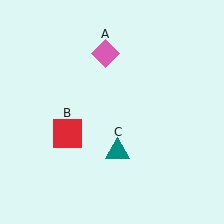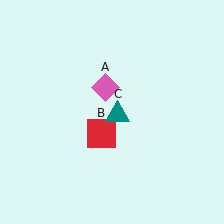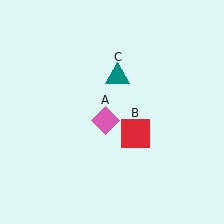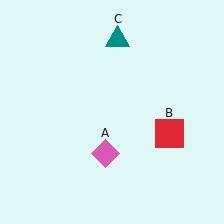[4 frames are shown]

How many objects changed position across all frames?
3 objects changed position: pink diamond (object A), red square (object B), teal triangle (object C).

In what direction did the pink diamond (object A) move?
The pink diamond (object A) moved down.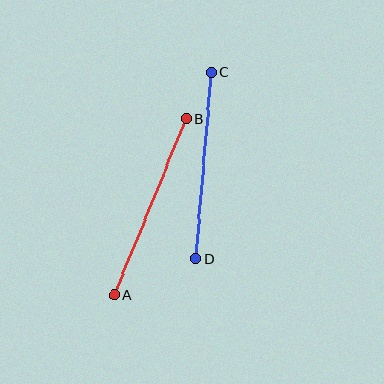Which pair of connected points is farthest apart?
Points A and B are farthest apart.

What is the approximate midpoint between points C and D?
The midpoint is at approximately (204, 166) pixels.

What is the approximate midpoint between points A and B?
The midpoint is at approximately (150, 207) pixels.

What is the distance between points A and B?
The distance is approximately 190 pixels.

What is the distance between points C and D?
The distance is approximately 187 pixels.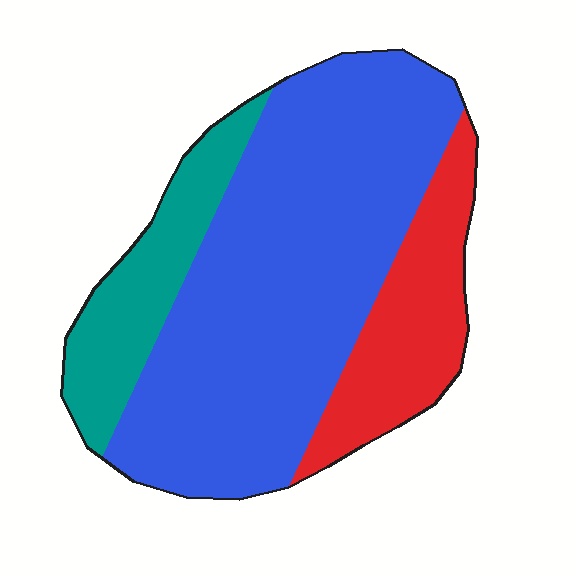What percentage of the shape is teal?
Teal covers roughly 15% of the shape.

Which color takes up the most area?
Blue, at roughly 65%.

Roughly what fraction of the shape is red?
Red takes up between a sixth and a third of the shape.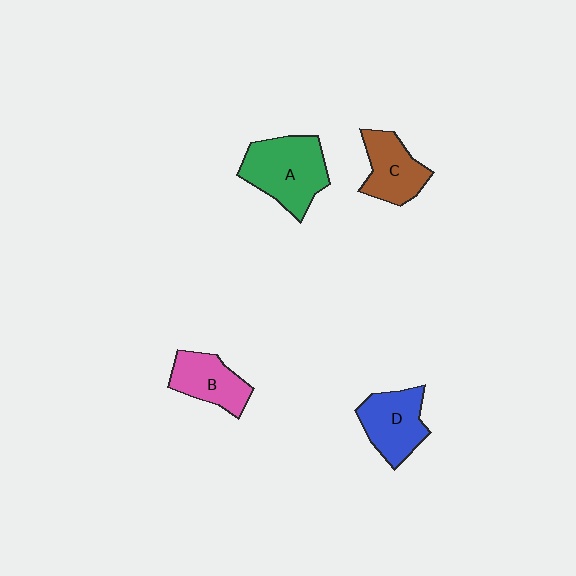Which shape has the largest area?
Shape A (green).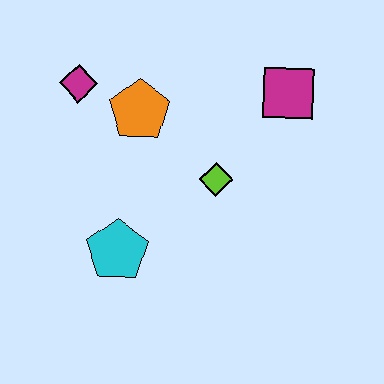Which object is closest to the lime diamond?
The orange pentagon is closest to the lime diamond.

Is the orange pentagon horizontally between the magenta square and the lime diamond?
No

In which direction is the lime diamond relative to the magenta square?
The lime diamond is below the magenta square.